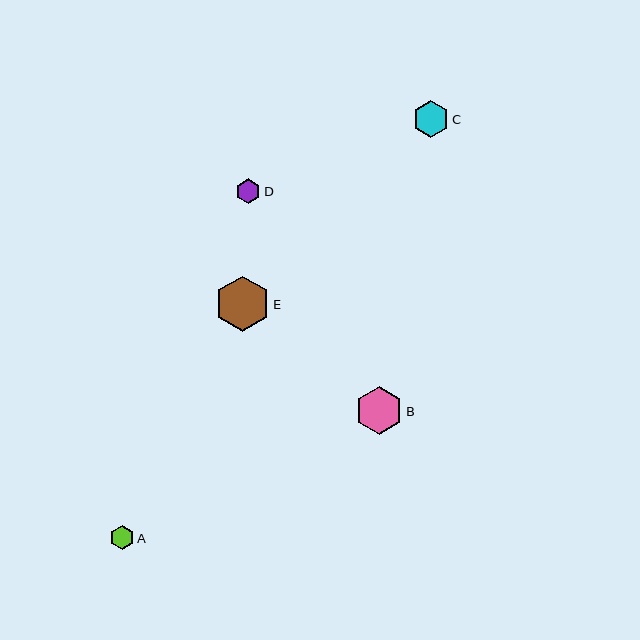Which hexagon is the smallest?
Hexagon A is the smallest with a size of approximately 24 pixels.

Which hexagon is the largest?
Hexagon E is the largest with a size of approximately 55 pixels.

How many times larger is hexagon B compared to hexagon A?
Hexagon B is approximately 2.0 times the size of hexagon A.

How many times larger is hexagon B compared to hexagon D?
Hexagon B is approximately 1.9 times the size of hexagon D.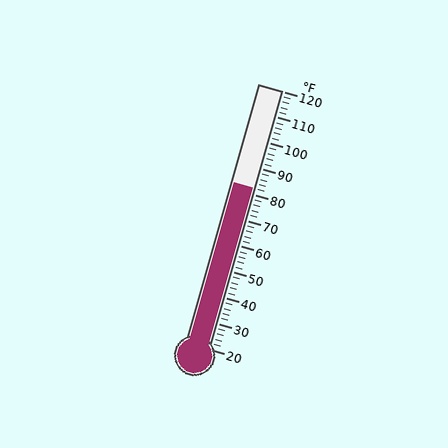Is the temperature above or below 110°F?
The temperature is below 110°F.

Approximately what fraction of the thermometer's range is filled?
The thermometer is filled to approximately 60% of its range.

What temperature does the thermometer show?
The thermometer shows approximately 82°F.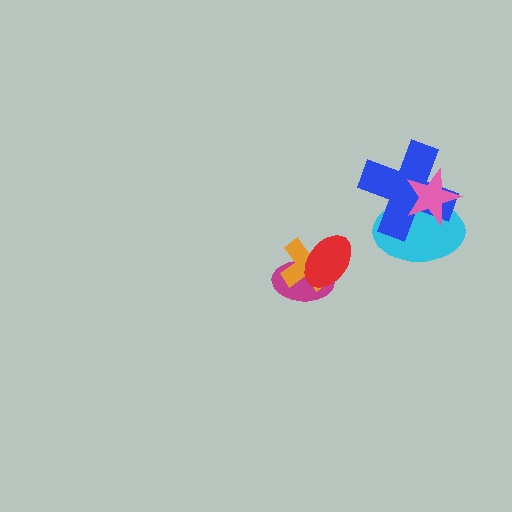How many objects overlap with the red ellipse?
2 objects overlap with the red ellipse.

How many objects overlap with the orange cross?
2 objects overlap with the orange cross.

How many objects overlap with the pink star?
2 objects overlap with the pink star.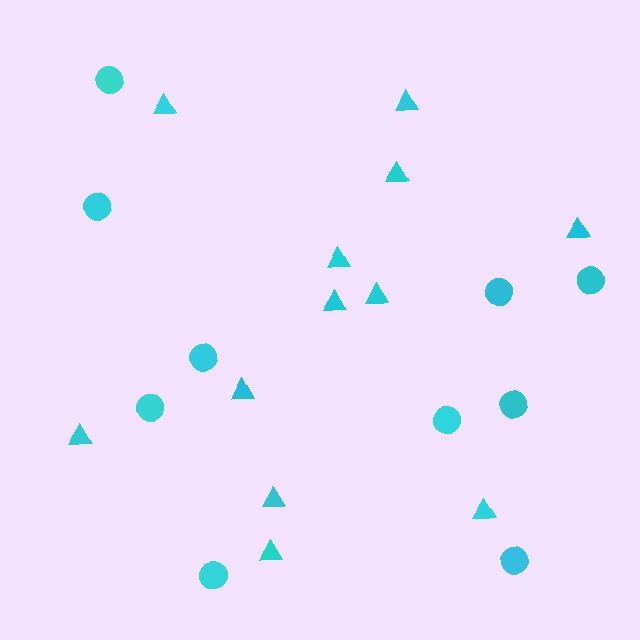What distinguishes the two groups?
There are 2 groups: one group of circles (10) and one group of triangles (12).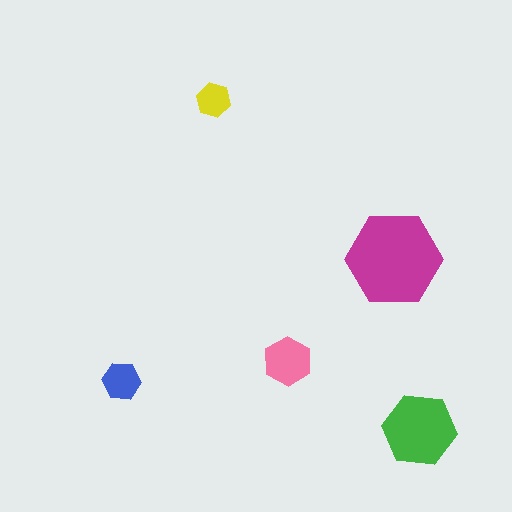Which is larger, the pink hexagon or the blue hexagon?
The pink one.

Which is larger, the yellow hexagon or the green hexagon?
The green one.